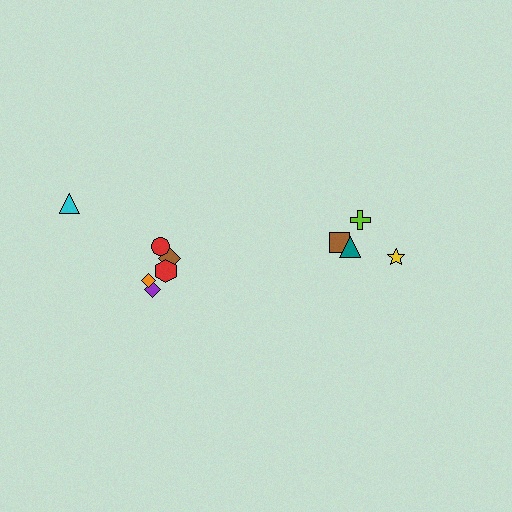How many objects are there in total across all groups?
There are 10 objects.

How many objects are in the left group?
There are 6 objects.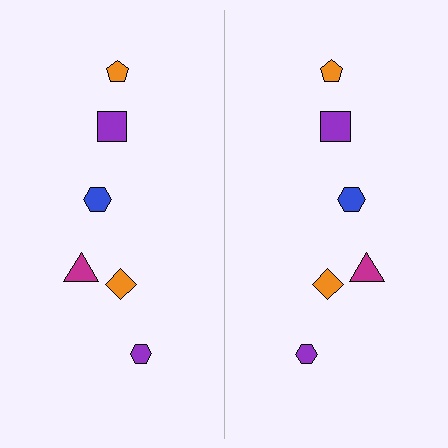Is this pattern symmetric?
Yes, this pattern has bilateral (reflection) symmetry.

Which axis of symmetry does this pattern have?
The pattern has a vertical axis of symmetry running through the center of the image.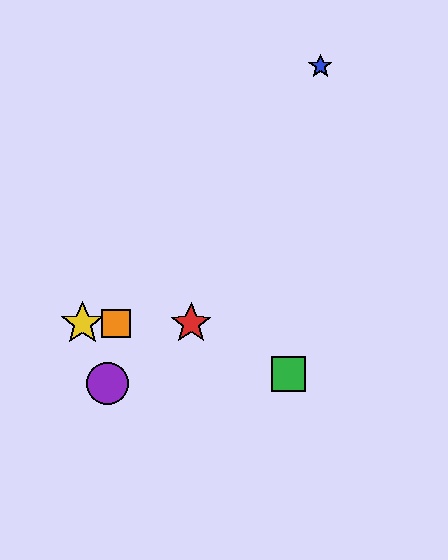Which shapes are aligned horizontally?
The red star, the yellow star, the orange square are aligned horizontally.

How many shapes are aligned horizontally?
3 shapes (the red star, the yellow star, the orange square) are aligned horizontally.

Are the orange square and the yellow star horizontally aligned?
Yes, both are at y≈324.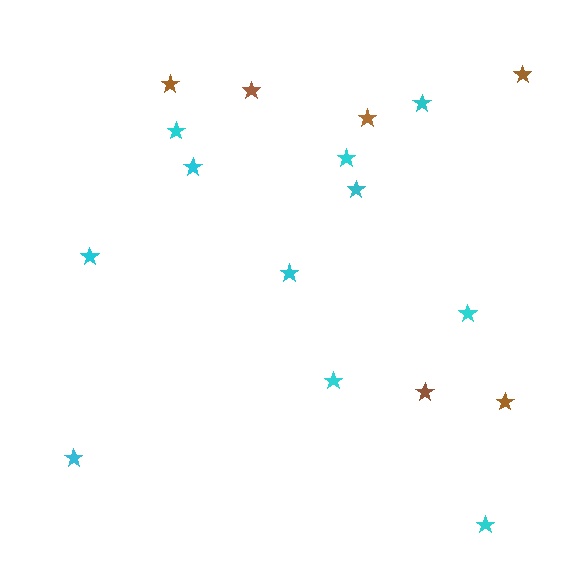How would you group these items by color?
There are 2 groups: one group of cyan stars (11) and one group of brown stars (6).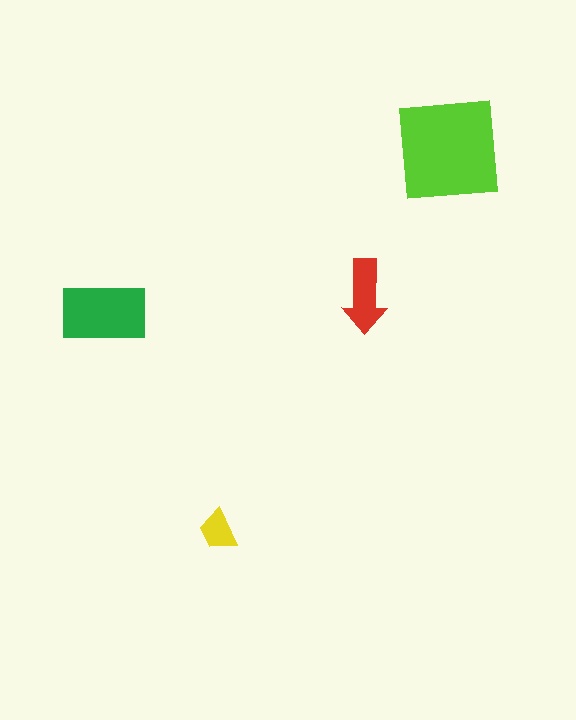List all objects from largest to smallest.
The lime square, the green rectangle, the red arrow, the yellow trapezoid.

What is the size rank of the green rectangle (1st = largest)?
2nd.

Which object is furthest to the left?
The green rectangle is leftmost.